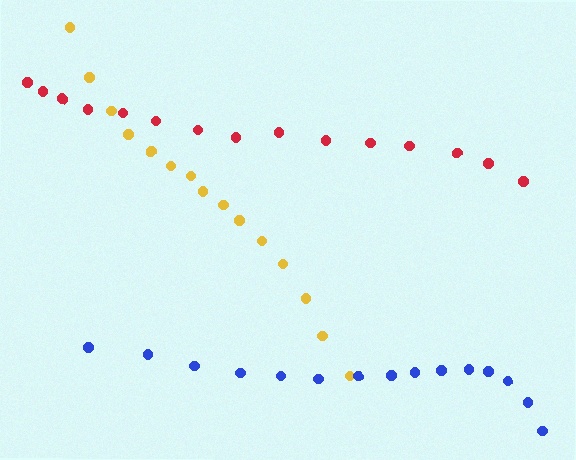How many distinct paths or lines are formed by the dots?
There are 3 distinct paths.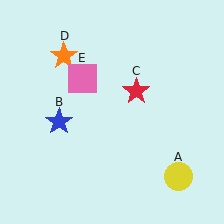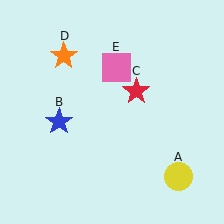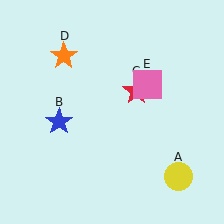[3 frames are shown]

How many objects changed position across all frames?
1 object changed position: pink square (object E).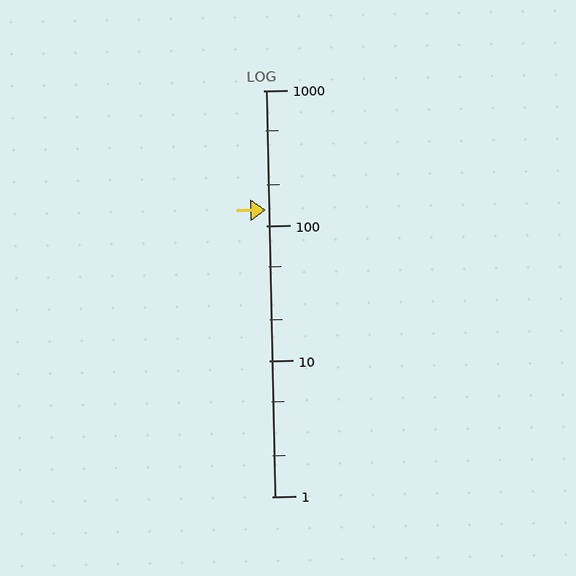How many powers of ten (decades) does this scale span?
The scale spans 3 decades, from 1 to 1000.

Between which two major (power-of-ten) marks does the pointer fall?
The pointer is between 100 and 1000.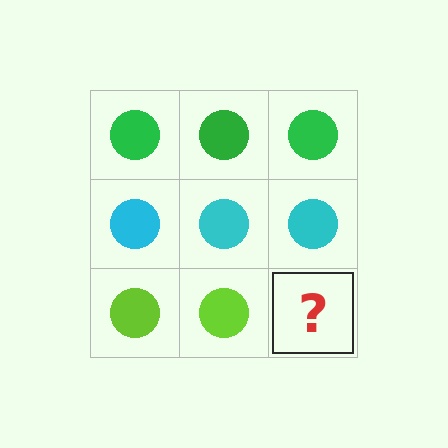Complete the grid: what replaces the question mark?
The question mark should be replaced with a lime circle.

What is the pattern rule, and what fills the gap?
The rule is that each row has a consistent color. The gap should be filled with a lime circle.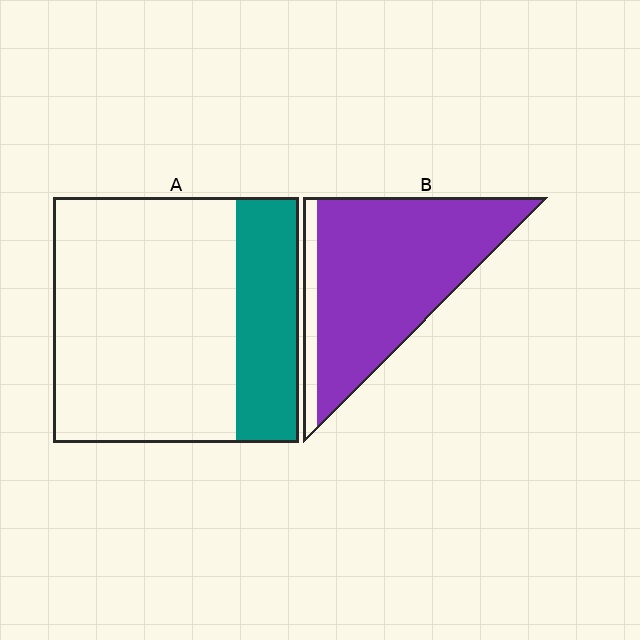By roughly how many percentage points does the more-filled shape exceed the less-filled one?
By roughly 65 percentage points (B over A).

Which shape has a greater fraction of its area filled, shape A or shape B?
Shape B.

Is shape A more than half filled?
No.